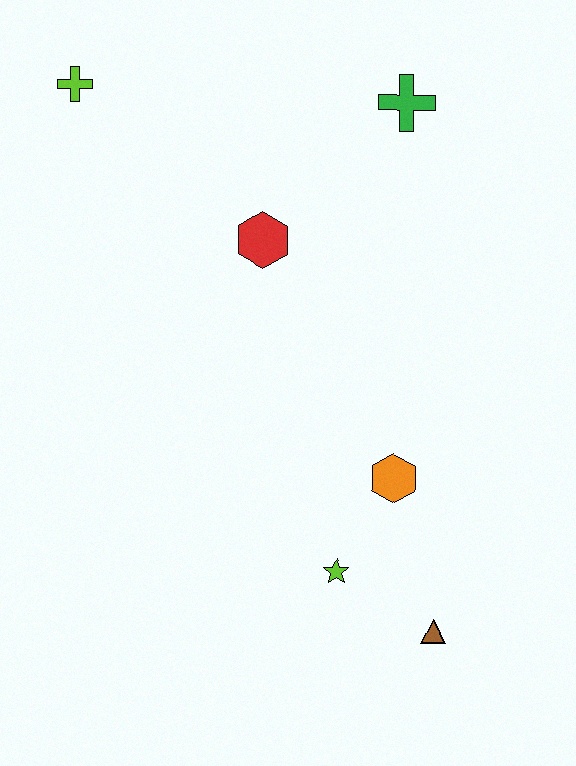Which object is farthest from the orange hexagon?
The lime cross is farthest from the orange hexagon.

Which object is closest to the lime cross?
The red hexagon is closest to the lime cross.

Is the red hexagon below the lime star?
No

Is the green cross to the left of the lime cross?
No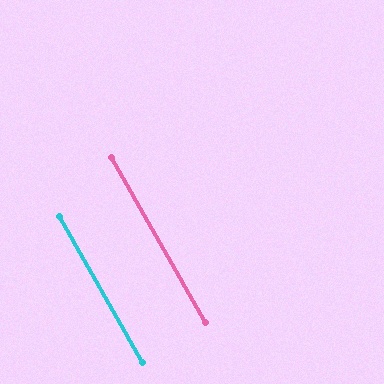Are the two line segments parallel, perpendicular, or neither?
Parallel — their directions differ by only 0.1°.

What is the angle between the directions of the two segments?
Approximately 0 degrees.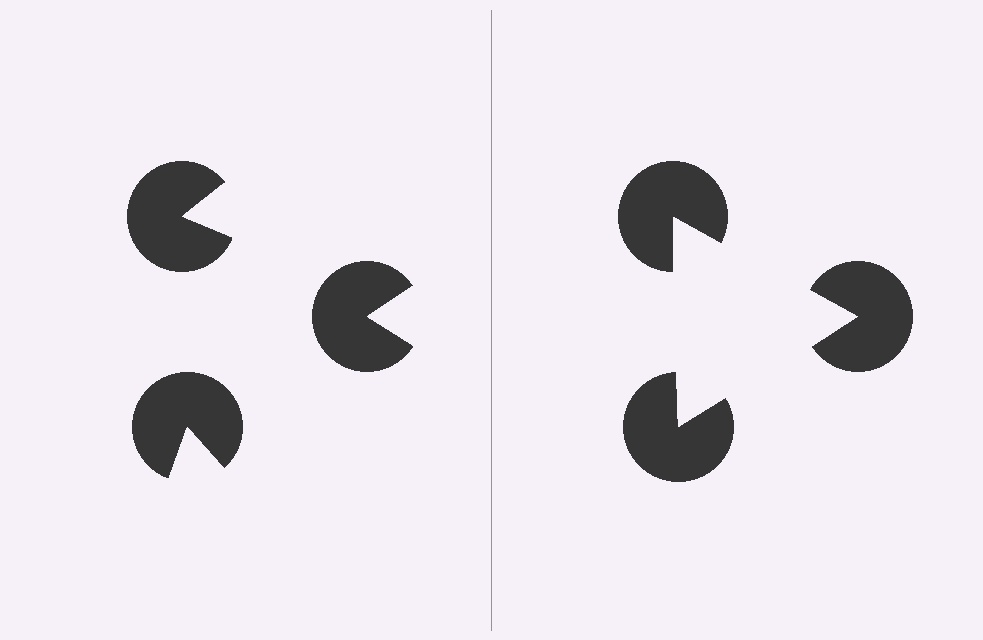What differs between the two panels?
The pac-man discs are positioned identically on both sides; only the wedge orientations differ. On the right they align to a triangle; on the left they are misaligned.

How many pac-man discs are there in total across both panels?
6 — 3 on each side.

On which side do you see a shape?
An illusory triangle appears on the right side. On the left side the wedge cuts are rotated, so no coherent shape forms.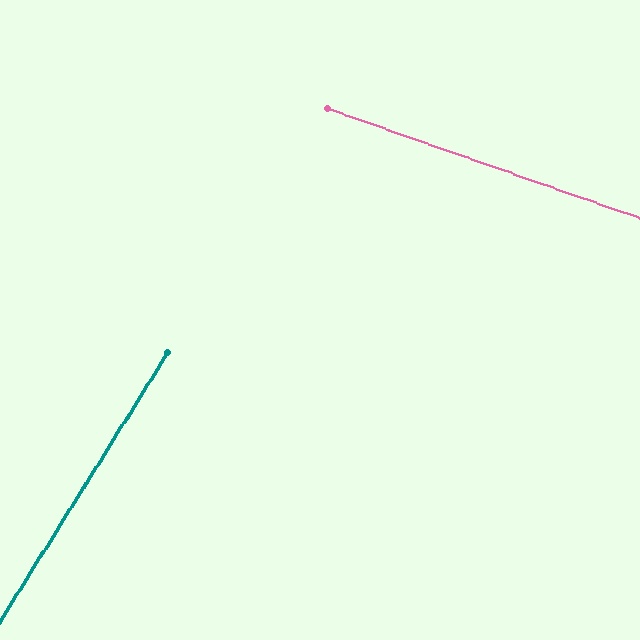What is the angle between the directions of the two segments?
Approximately 77 degrees.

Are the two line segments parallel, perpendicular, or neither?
Neither parallel nor perpendicular — they differ by about 77°.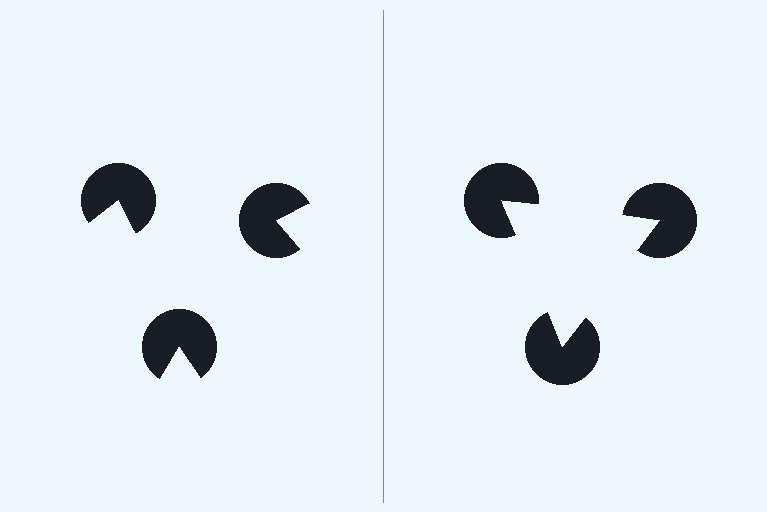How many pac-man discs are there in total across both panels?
6 — 3 on each side.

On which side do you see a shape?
An illusory triangle appears on the right side. On the left side the wedge cuts are rotated, so no coherent shape forms.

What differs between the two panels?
The pac-man discs are positioned identically on both sides; only the wedge orientations differ. On the right they align to a triangle; on the left they are misaligned.